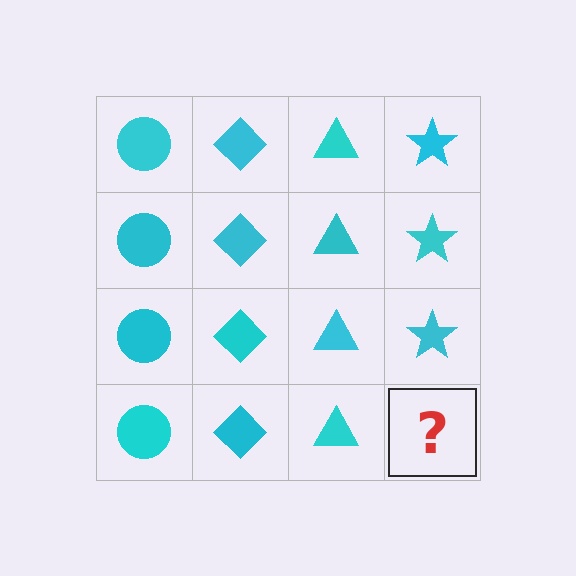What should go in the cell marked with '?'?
The missing cell should contain a cyan star.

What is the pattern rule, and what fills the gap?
The rule is that each column has a consistent shape. The gap should be filled with a cyan star.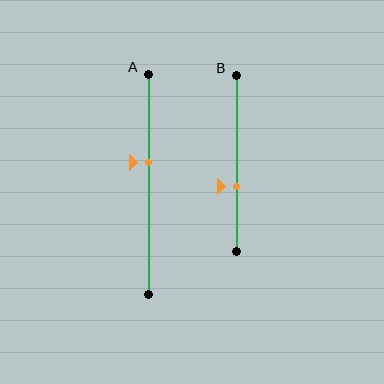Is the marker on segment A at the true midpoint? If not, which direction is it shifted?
No, the marker on segment A is shifted upward by about 10% of the segment length.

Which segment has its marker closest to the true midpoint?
Segment A has its marker closest to the true midpoint.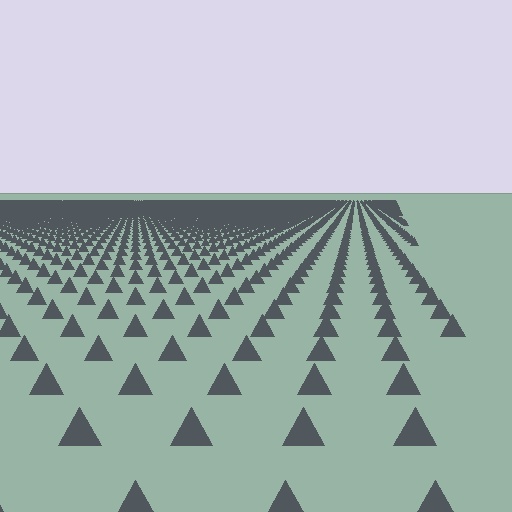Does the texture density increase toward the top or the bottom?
Density increases toward the top.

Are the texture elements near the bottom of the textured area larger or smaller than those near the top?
Larger. Near the bottom, elements are closer to the viewer and appear at a bigger on-screen size.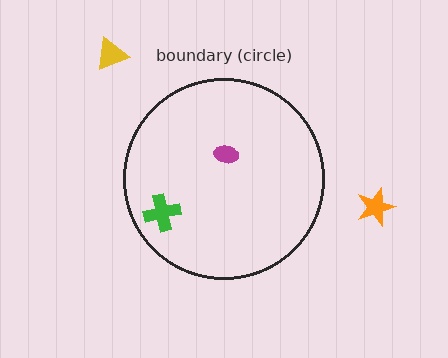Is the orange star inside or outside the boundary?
Outside.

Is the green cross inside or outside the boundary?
Inside.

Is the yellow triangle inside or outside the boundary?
Outside.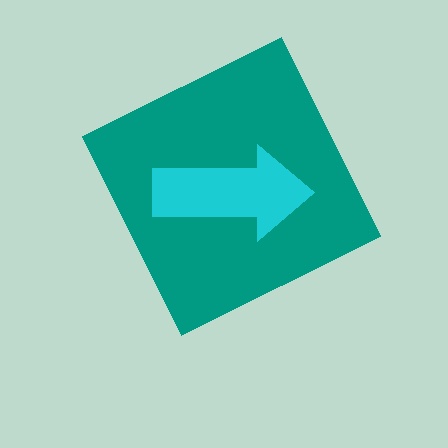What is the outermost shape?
The teal diamond.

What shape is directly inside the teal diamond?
The cyan arrow.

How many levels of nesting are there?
2.